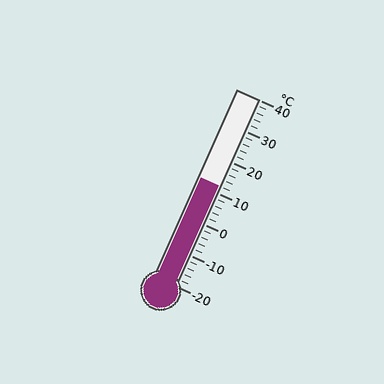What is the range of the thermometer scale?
The thermometer scale ranges from -20°C to 40°C.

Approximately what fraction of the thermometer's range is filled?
The thermometer is filled to approximately 55% of its range.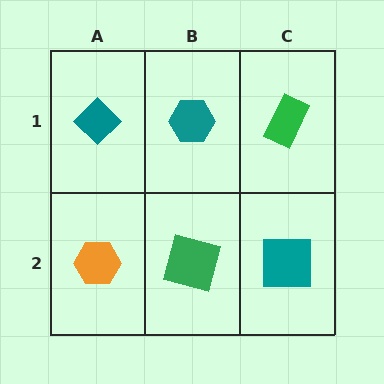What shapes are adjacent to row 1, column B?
A green square (row 2, column B), a teal diamond (row 1, column A), a green rectangle (row 1, column C).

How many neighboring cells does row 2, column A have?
2.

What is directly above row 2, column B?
A teal hexagon.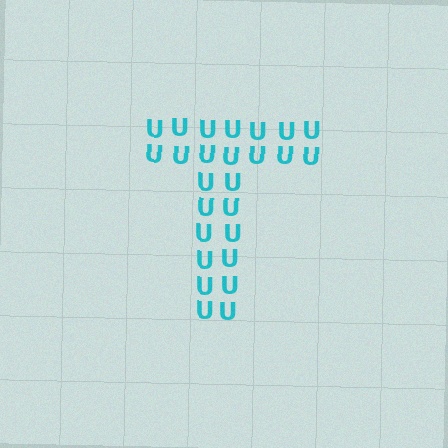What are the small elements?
The small elements are letter U's.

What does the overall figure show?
The overall figure shows the letter T.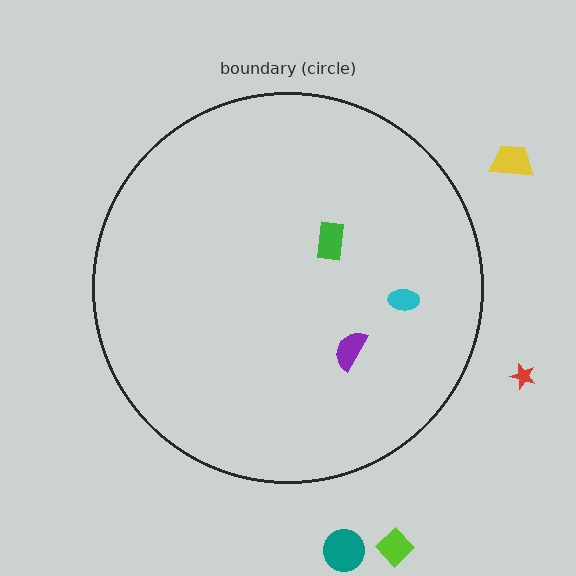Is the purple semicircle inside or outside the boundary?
Inside.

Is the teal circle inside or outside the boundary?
Outside.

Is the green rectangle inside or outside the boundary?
Inside.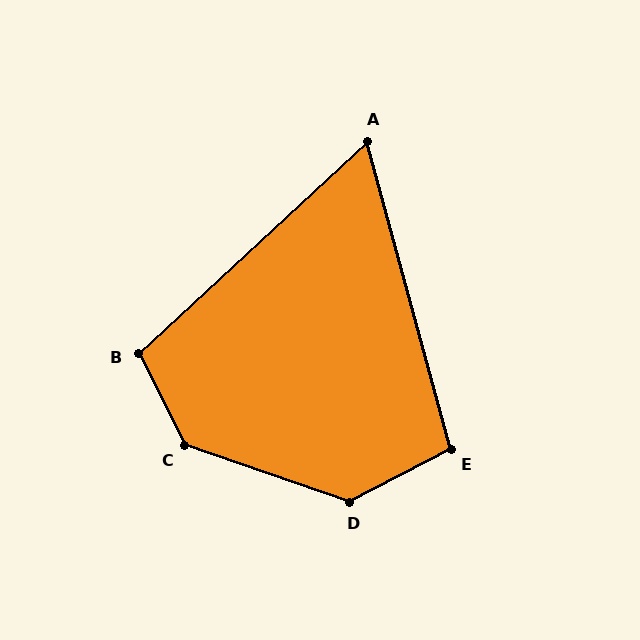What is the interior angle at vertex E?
Approximately 102 degrees (obtuse).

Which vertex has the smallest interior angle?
A, at approximately 62 degrees.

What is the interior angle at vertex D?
Approximately 134 degrees (obtuse).